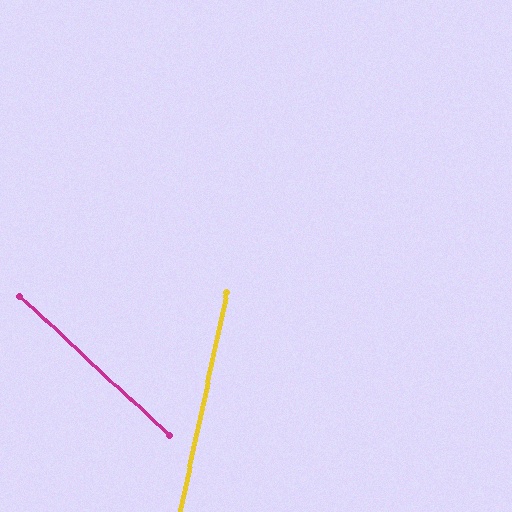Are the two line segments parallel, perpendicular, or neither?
Neither parallel nor perpendicular — they differ by about 59°.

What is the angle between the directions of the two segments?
Approximately 59 degrees.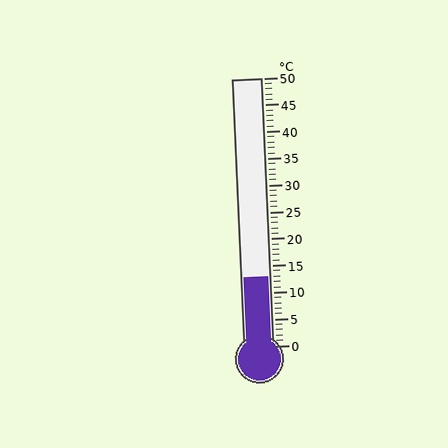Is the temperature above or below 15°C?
The temperature is below 15°C.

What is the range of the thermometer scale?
The thermometer scale ranges from 0°C to 50°C.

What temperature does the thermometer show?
The thermometer shows approximately 13°C.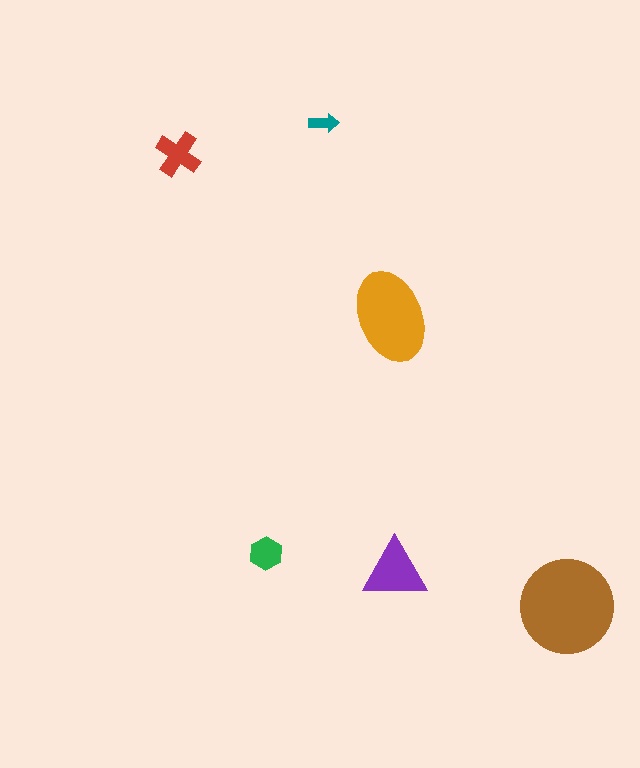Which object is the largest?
The brown circle.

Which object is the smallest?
The teal arrow.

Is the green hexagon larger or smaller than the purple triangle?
Smaller.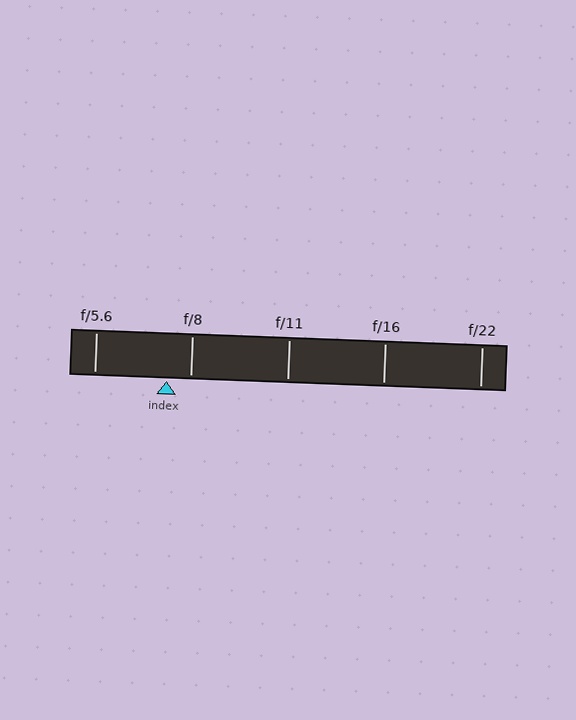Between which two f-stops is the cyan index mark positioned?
The index mark is between f/5.6 and f/8.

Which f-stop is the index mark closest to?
The index mark is closest to f/8.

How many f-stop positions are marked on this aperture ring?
There are 5 f-stop positions marked.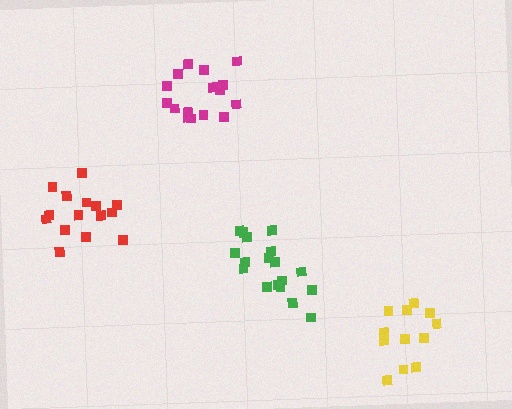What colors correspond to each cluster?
The clusters are colored: magenta, green, yellow, red.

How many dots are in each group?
Group 1: 16 dots, Group 2: 18 dots, Group 3: 12 dots, Group 4: 15 dots (61 total).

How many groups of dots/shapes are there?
There are 4 groups.